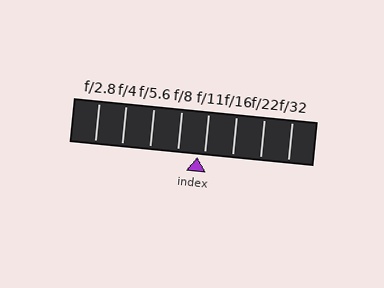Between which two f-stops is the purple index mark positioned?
The index mark is between f/8 and f/11.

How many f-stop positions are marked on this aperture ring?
There are 8 f-stop positions marked.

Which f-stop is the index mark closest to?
The index mark is closest to f/11.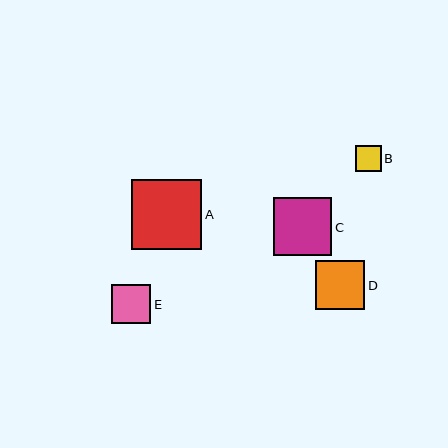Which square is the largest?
Square A is the largest with a size of approximately 70 pixels.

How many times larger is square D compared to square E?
Square D is approximately 1.3 times the size of square E.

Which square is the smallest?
Square B is the smallest with a size of approximately 26 pixels.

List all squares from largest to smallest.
From largest to smallest: A, C, D, E, B.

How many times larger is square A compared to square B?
Square A is approximately 2.7 times the size of square B.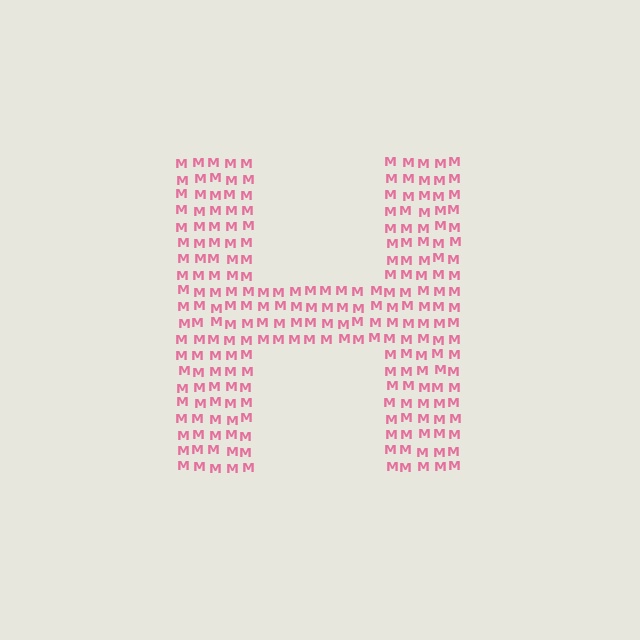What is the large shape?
The large shape is the letter H.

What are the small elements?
The small elements are letter M's.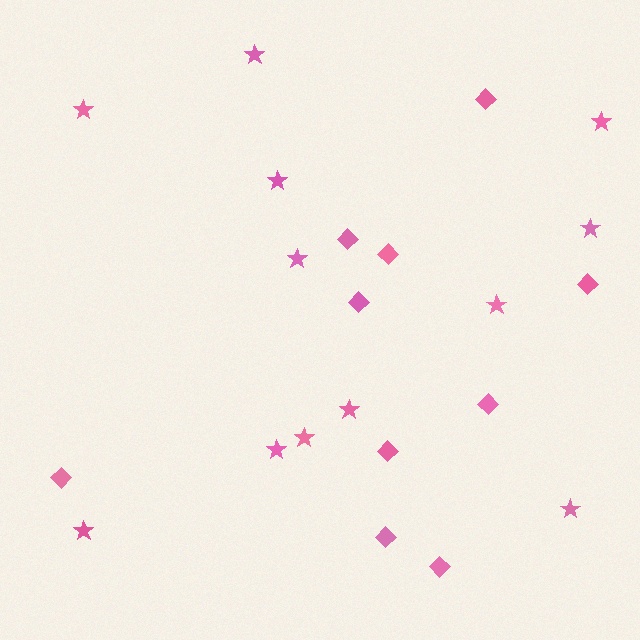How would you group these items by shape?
There are 2 groups: one group of diamonds (10) and one group of stars (12).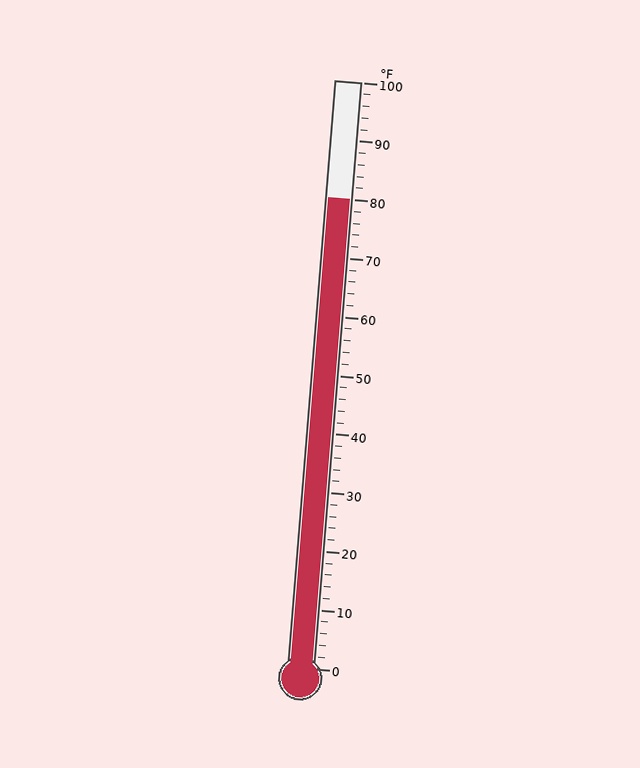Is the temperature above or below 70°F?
The temperature is above 70°F.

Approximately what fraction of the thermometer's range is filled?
The thermometer is filled to approximately 80% of its range.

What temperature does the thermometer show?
The thermometer shows approximately 80°F.